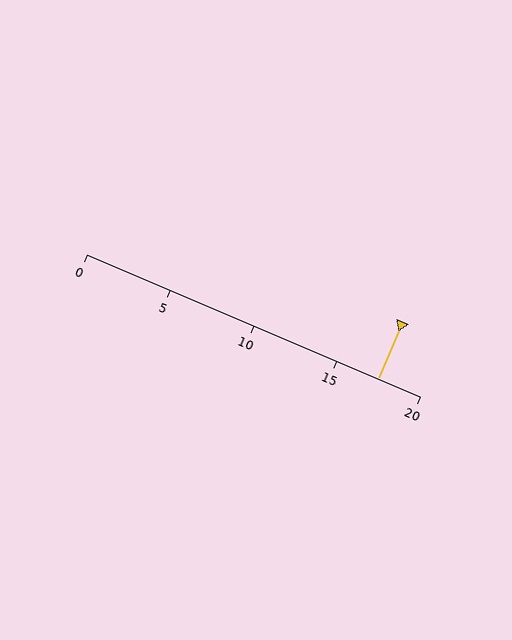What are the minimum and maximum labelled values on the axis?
The axis runs from 0 to 20.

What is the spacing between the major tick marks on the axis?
The major ticks are spaced 5 apart.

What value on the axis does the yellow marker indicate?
The marker indicates approximately 17.5.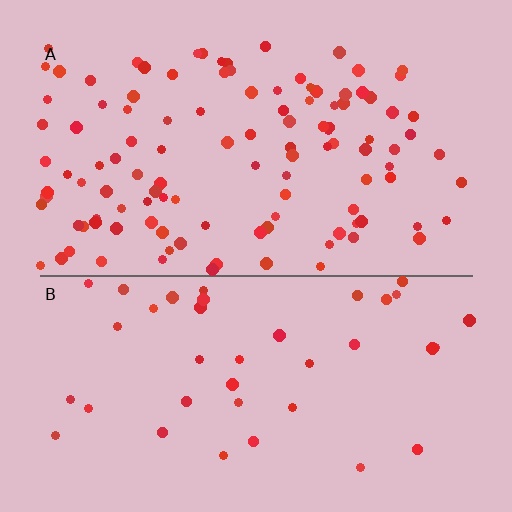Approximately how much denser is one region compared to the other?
Approximately 2.9× — region A over region B.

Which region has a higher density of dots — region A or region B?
A (the top).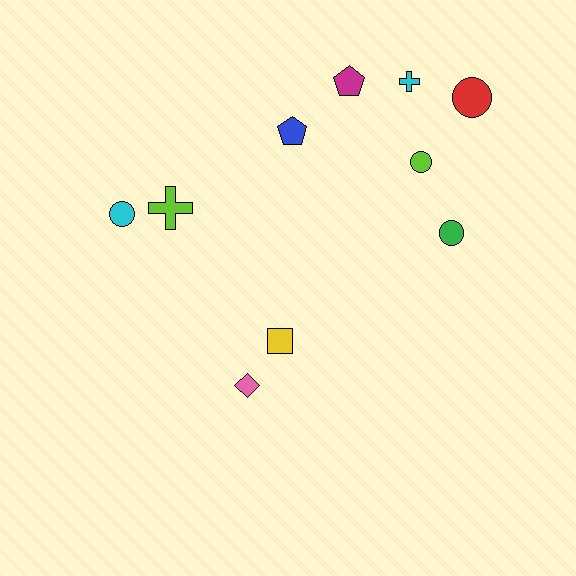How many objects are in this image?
There are 10 objects.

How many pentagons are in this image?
There are 2 pentagons.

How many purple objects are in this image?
There are no purple objects.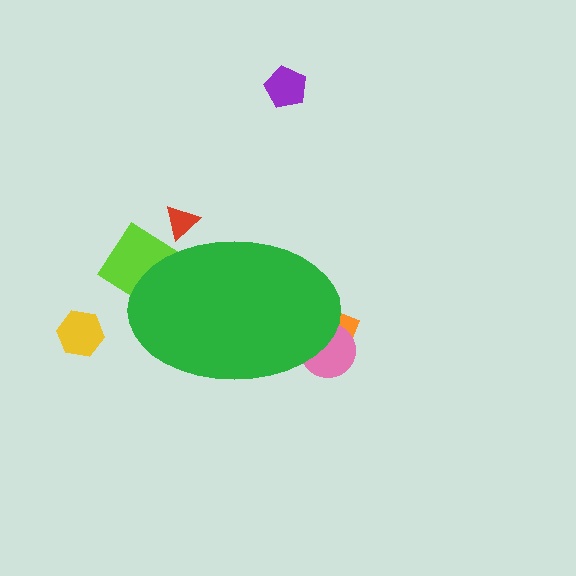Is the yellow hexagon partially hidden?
No, the yellow hexagon is fully visible.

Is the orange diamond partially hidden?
Yes, the orange diamond is partially hidden behind the green ellipse.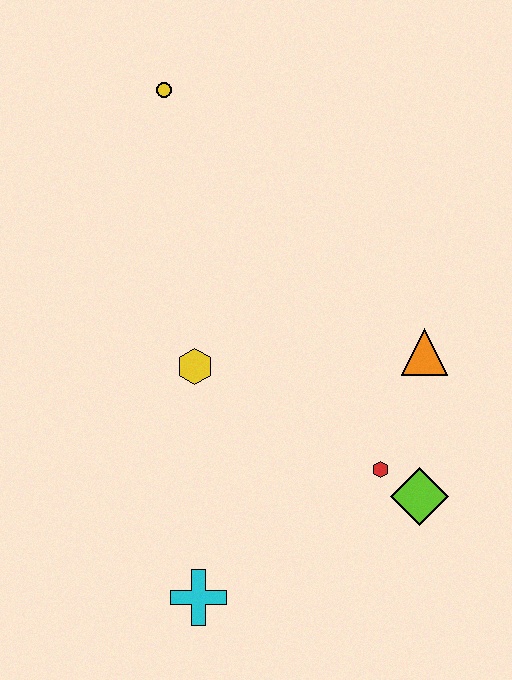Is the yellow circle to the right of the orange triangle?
No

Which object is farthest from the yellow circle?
The cyan cross is farthest from the yellow circle.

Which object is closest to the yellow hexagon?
The red hexagon is closest to the yellow hexagon.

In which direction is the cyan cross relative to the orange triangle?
The cyan cross is below the orange triangle.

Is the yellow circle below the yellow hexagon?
No